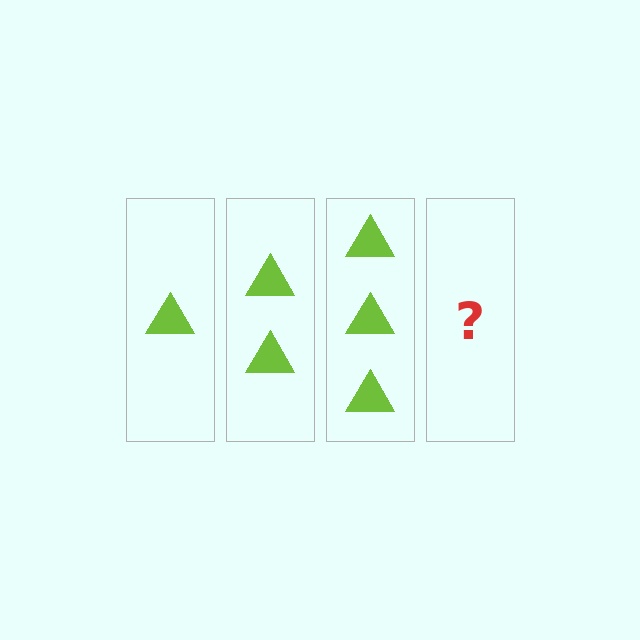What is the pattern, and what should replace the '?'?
The pattern is that each step adds one more triangle. The '?' should be 4 triangles.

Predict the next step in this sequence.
The next step is 4 triangles.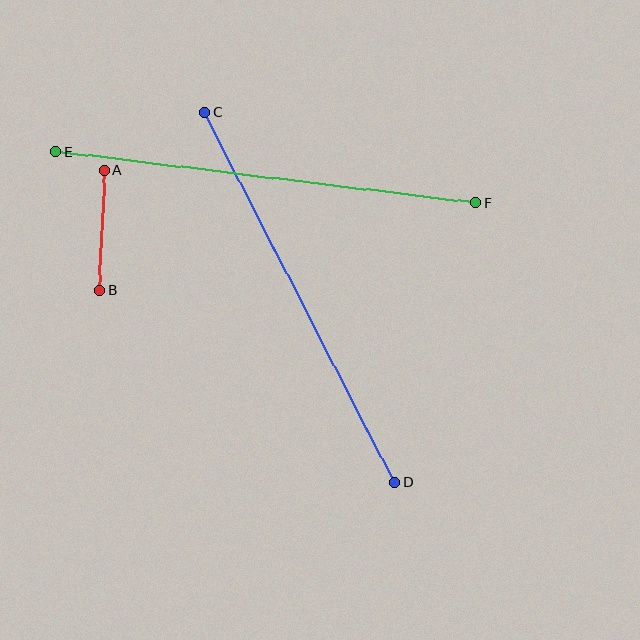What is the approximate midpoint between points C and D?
The midpoint is at approximately (300, 297) pixels.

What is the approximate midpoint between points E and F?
The midpoint is at approximately (266, 177) pixels.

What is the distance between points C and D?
The distance is approximately 416 pixels.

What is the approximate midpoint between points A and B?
The midpoint is at approximately (102, 231) pixels.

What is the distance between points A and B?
The distance is approximately 120 pixels.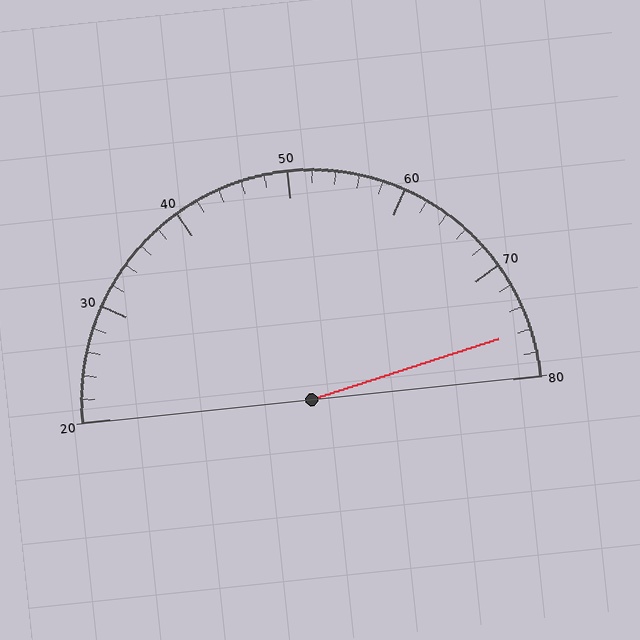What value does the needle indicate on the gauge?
The needle indicates approximately 76.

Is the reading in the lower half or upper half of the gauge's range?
The reading is in the upper half of the range (20 to 80).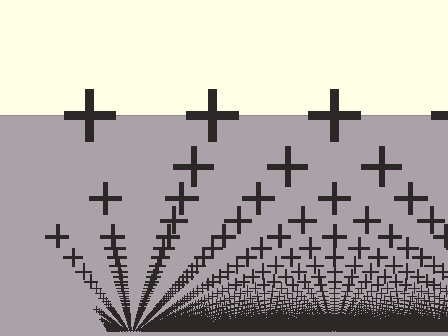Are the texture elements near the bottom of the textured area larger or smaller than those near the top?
Smaller. The gradient is inverted — elements near the bottom are smaller and denser.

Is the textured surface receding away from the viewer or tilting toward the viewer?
The surface appears to tilt toward the viewer. Texture elements get larger and sparser toward the top.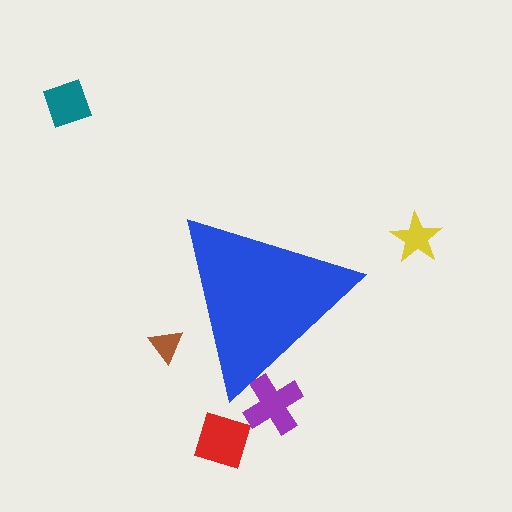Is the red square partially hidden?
No, the red square is fully visible.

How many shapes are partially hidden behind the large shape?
2 shapes are partially hidden.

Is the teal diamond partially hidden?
No, the teal diamond is fully visible.